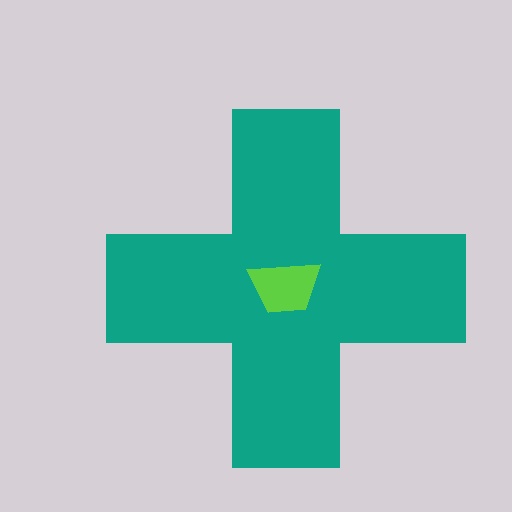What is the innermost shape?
The lime trapezoid.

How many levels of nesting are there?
2.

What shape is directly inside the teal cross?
The lime trapezoid.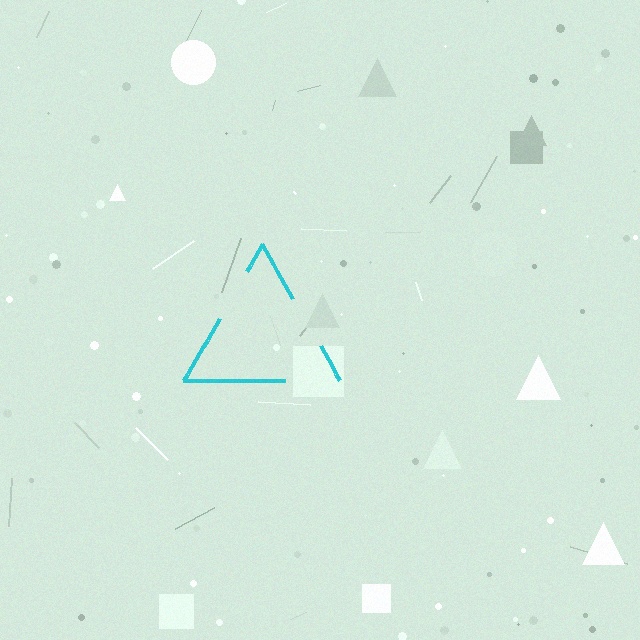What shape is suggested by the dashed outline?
The dashed outline suggests a triangle.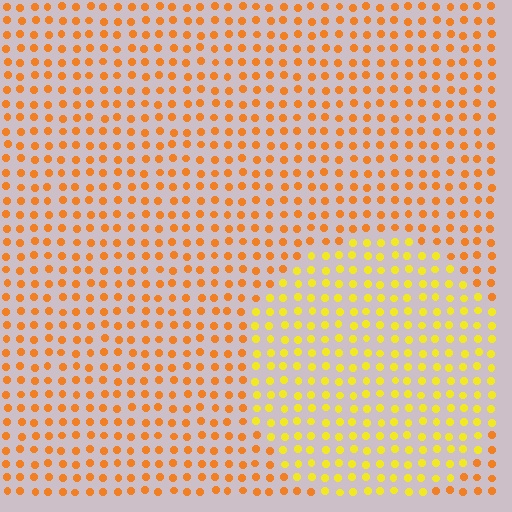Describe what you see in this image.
The image is filled with small orange elements in a uniform arrangement. A circle-shaped region is visible where the elements are tinted to a slightly different hue, forming a subtle color boundary.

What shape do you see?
I see a circle.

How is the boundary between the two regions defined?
The boundary is defined purely by a slight shift in hue (about 31 degrees). Spacing, size, and orientation are identical on both sides.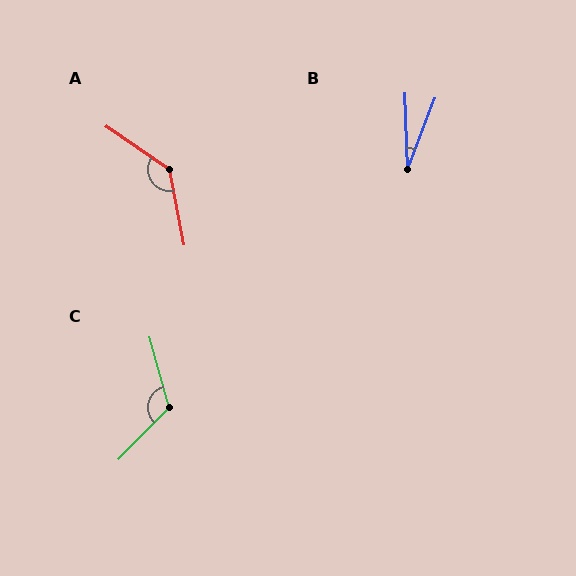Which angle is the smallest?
B, at approximately 23 degrees.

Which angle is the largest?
A, at approximately 135 degrees.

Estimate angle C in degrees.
Approximately 120 degrees.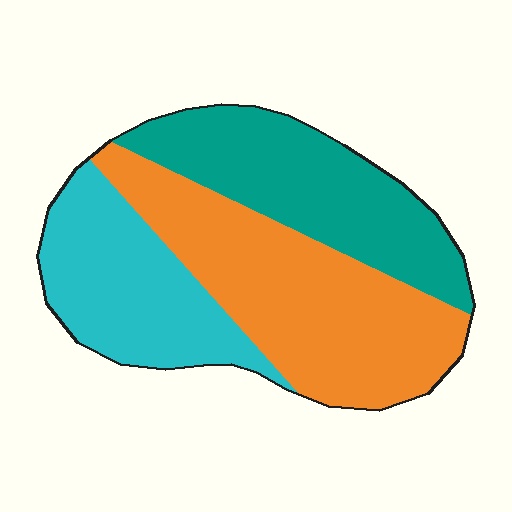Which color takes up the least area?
Cyan, at roughly 25%.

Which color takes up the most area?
Orange, at roughly 40%.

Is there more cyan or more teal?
Teal.